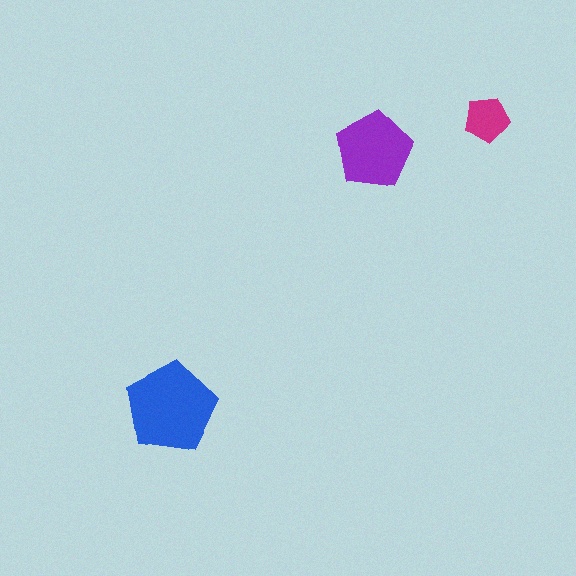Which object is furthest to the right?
The magenta pentagon is rightmost.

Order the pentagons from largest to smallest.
the blue one, the purple one, the magenta one.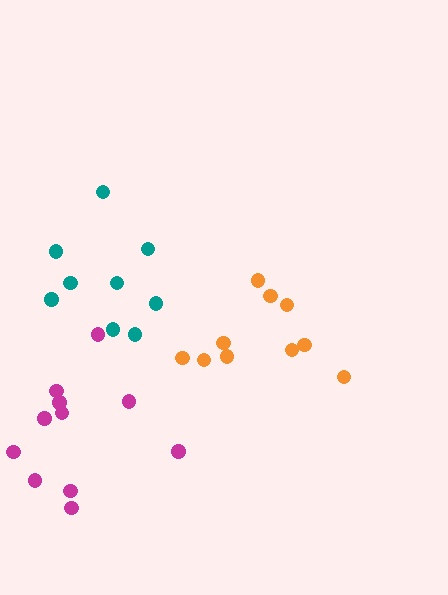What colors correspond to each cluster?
The clusters are colored: magenta, teal, orange.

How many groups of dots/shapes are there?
There are 3 groups.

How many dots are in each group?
Group 1: 11 dots, Group 2: 9 dots, Group 3: 10 dots (30 total).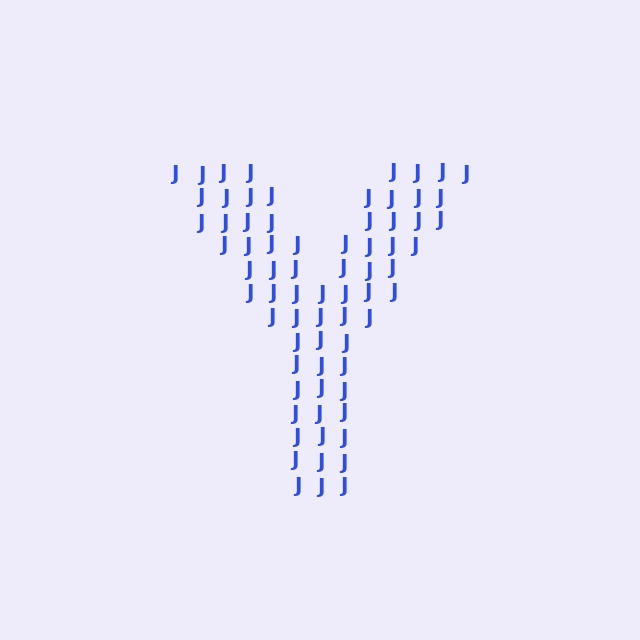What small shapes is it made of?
It is made of small letter J's.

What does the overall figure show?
The overall figure shows the letter Y.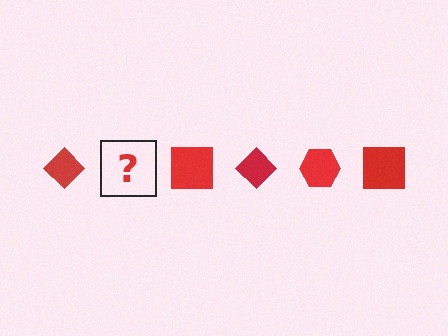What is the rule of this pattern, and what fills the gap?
The rule is that the pattern cycles through diamond, hexagon, square shapes in red. The gap should be filled with a red hexagon.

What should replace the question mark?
The question mark should be replaced with a red hexagon.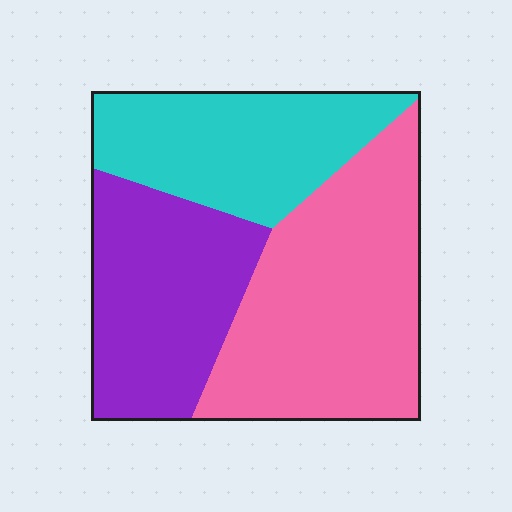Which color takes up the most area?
Pink, at roughly 45%.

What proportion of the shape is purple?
Purple covers 30% of the shape.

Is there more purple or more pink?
Pink.